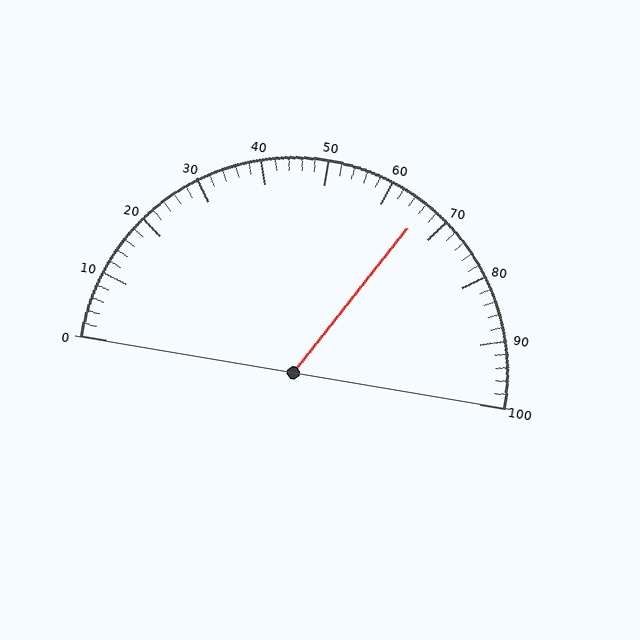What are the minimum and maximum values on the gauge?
The gauge ranges from 0 to 100.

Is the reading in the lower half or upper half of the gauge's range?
The reading is in the upper half of the range (0 to 100).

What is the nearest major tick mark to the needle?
The nearest major tick mark is 70.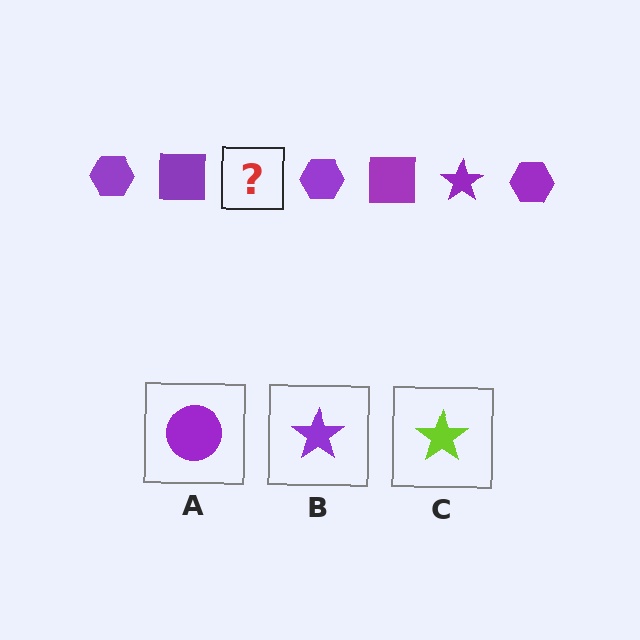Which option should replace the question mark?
Option B.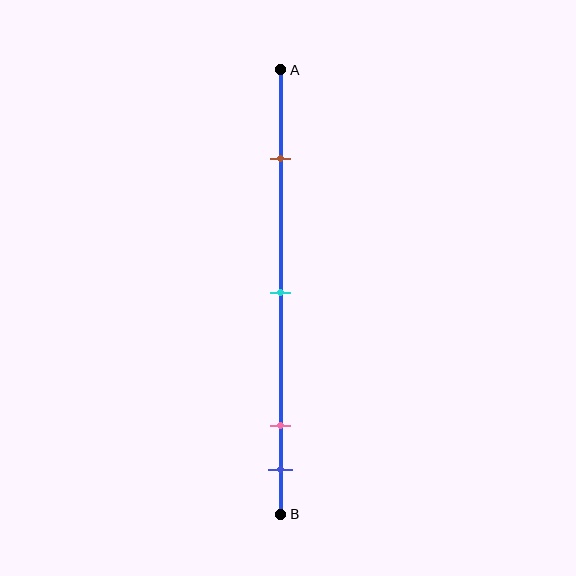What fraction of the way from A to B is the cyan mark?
The cyan mark is approximately 50% (0.5) of the way from A to B.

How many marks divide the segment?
There are 4 marks dividing the segment.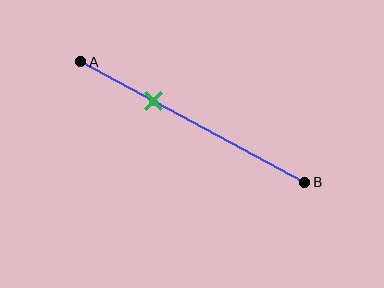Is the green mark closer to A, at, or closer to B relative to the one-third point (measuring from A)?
The green mark is approximately at the one-third point of segment AB.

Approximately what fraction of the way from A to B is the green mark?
The green mark is approximately 35% of the way from A to B.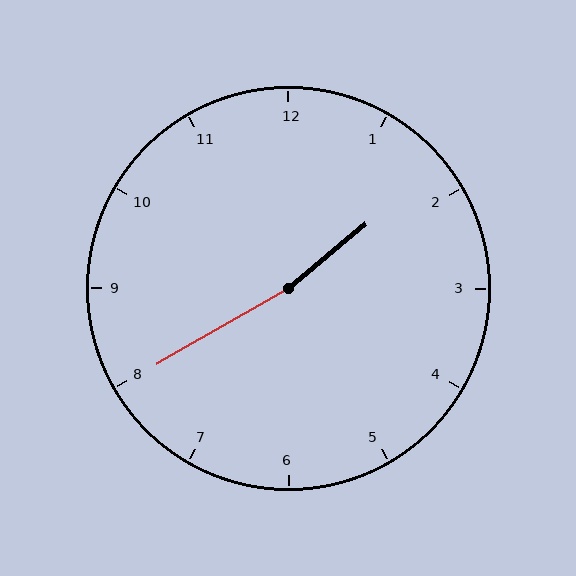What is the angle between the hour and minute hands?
Approximately 170 degrees.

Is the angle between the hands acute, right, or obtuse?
It is obtuse.